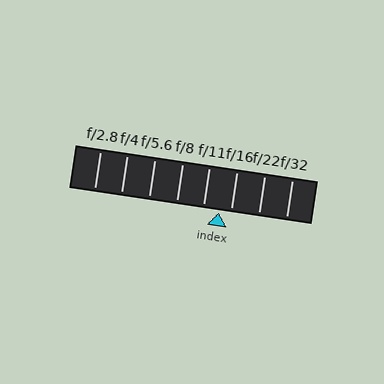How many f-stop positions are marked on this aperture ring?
There are 8 f-stop positions marked.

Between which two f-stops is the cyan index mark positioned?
The index mark is between f/11 and f/16.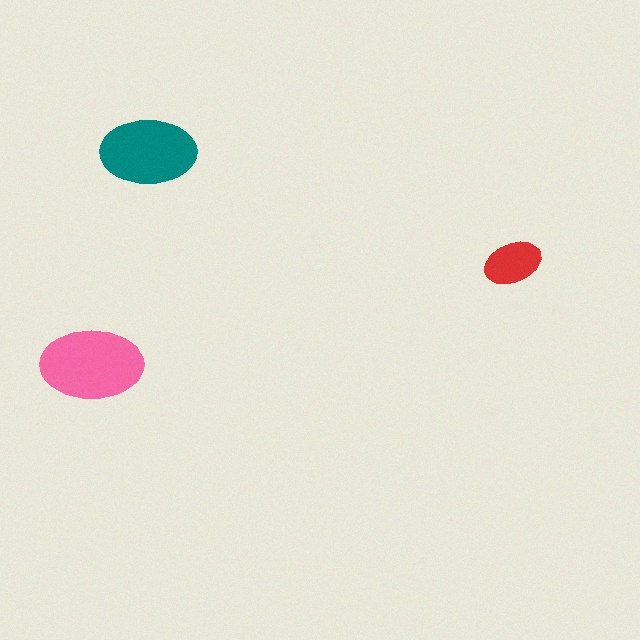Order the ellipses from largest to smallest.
the pink one, the teal one, the red one.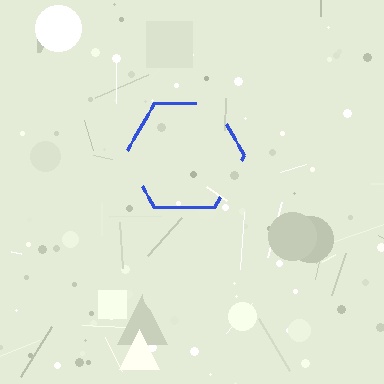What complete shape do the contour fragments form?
The contour fragments form a hexagon.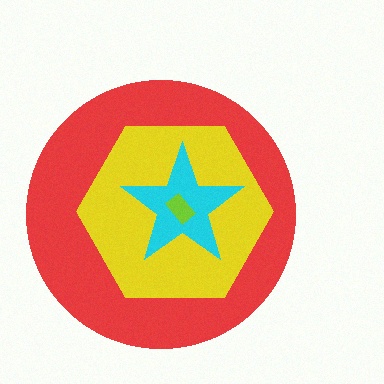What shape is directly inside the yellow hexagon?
The cyan star.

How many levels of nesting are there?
4.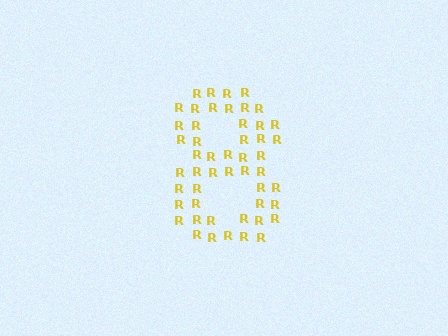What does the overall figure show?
The overall figure shows the digit 8.